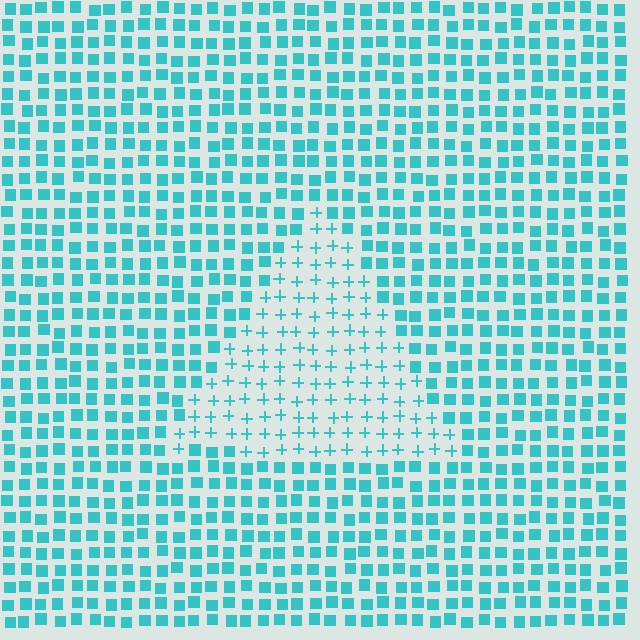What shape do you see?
I see a triangle.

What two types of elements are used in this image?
The image uses plus signs inside the triangle region and squares outside it.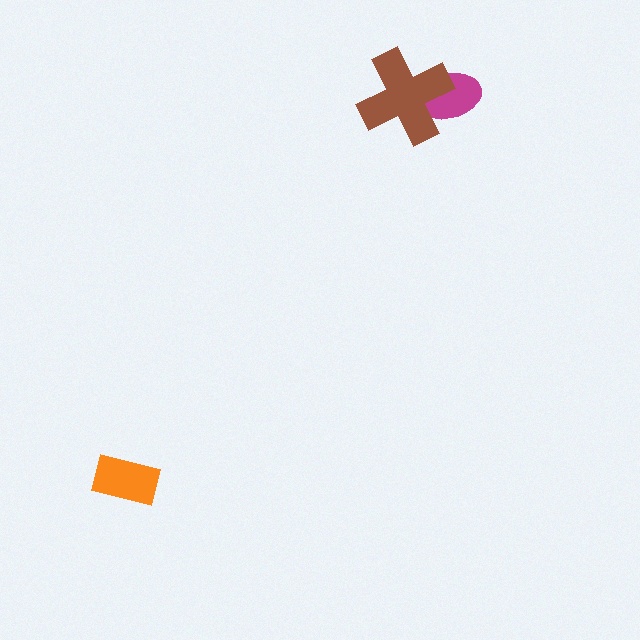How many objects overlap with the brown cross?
1 object overlaps with the brown cross.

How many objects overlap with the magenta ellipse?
1 object overlaps with the magenta ellipse.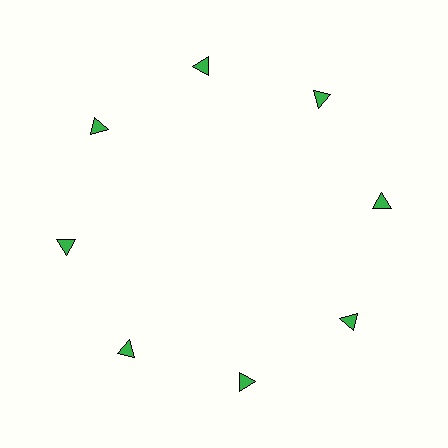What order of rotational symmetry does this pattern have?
This pattern has 8-fold rotational symmetry.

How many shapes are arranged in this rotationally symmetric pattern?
There are 8 shapes, arranged in 8 groups of 1.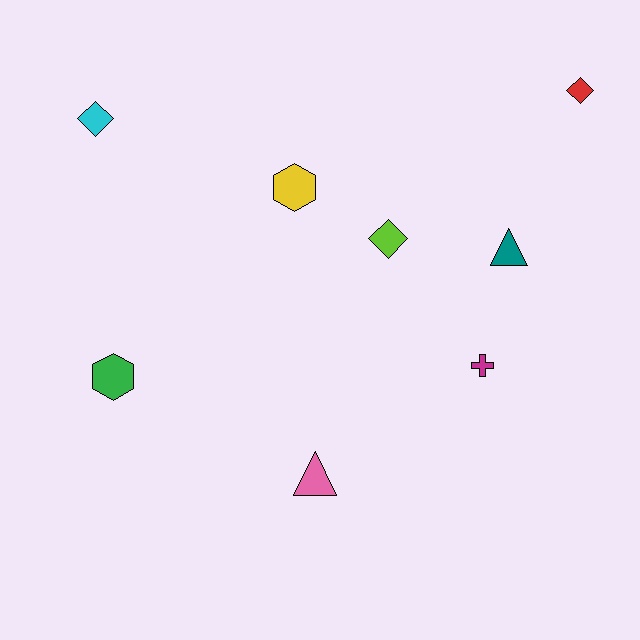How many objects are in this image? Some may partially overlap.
There are 8 objects.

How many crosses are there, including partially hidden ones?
There is 1 cross.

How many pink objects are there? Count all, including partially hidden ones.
There is 1 pink object.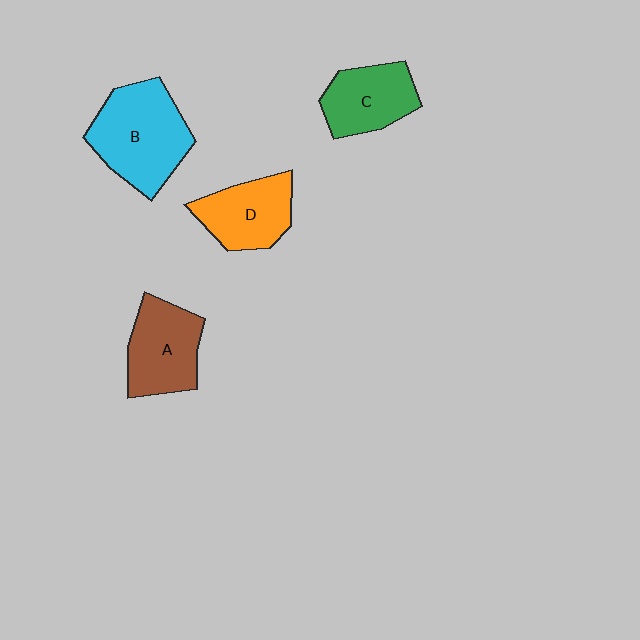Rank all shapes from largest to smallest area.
From largest to smallest: B (cyan), A (brown), D (orange), C (green).